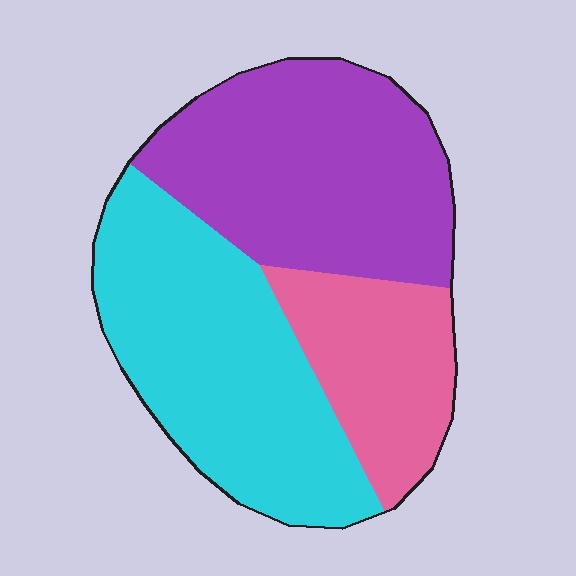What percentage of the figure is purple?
Purple takes up about two fifths (2/5) of the figure.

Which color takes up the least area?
Pink, at roughly 20%.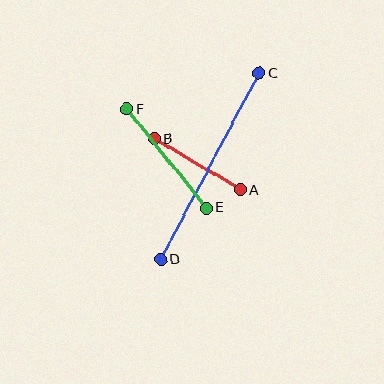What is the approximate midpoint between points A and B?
The midpoint is at approximately (197, 164) pixels.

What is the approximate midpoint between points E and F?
The midpoint is at approximately (167, 159) pixels.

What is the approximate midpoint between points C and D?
The midpoint is at approximately (210, 167) pixels.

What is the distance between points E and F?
The distance is approximately 127 pixels.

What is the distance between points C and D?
The distance is approximately 211 pixels.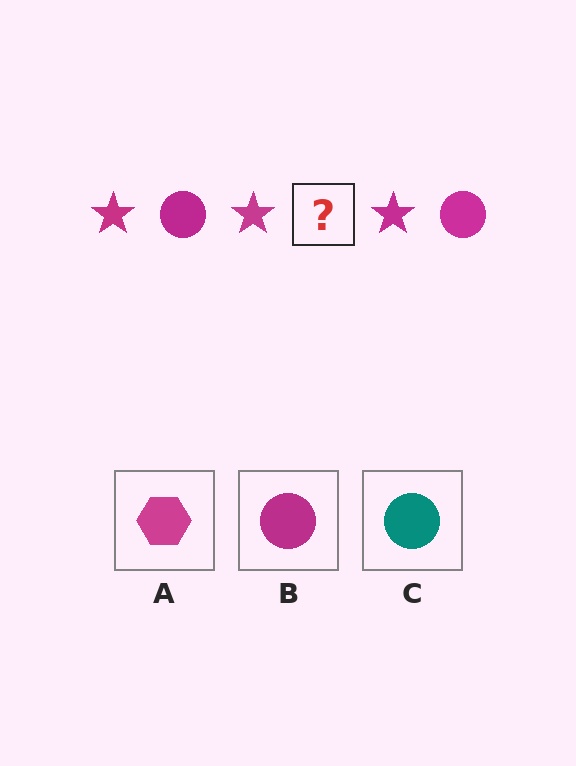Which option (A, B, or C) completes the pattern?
B.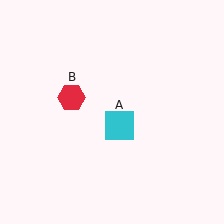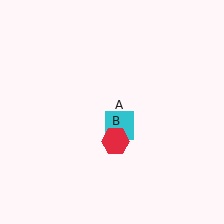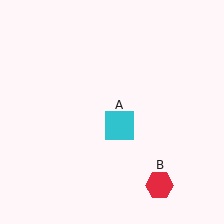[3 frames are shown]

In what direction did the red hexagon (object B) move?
The red hexagon (object B) moved down and to the right.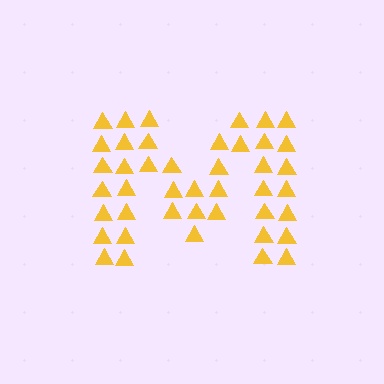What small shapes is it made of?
It is made of small triangles.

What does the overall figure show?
The overall figure shows the letter M.